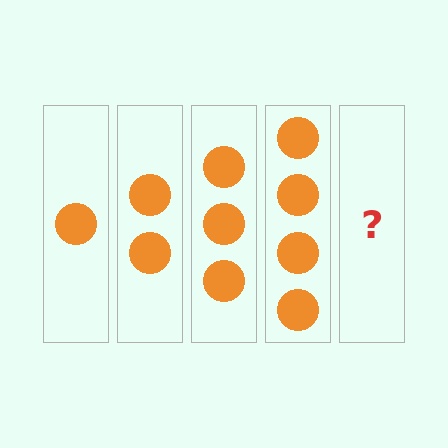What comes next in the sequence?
The next element should be 5 circles.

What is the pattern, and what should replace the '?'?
The pattern is that each step adds one more circle. The '?' should be 5 circles.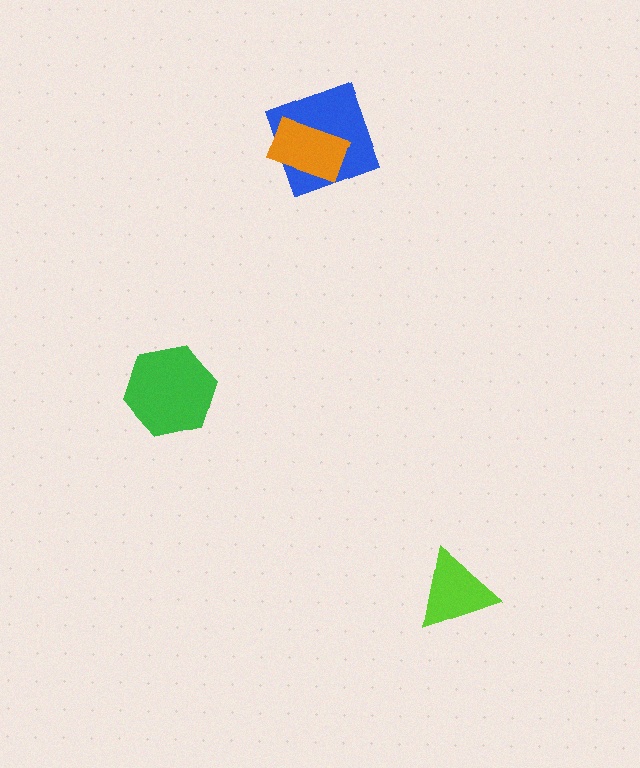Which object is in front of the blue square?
The orange rectangle is in front of the blue square.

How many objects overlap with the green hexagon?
0 objects overlap with the green hexagon.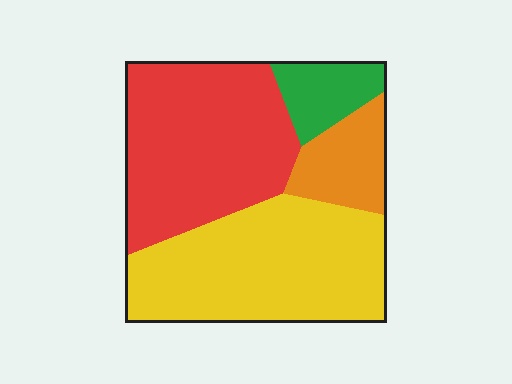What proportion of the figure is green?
Green takes up about one tenth (1/10) of the figure.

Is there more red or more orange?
Red.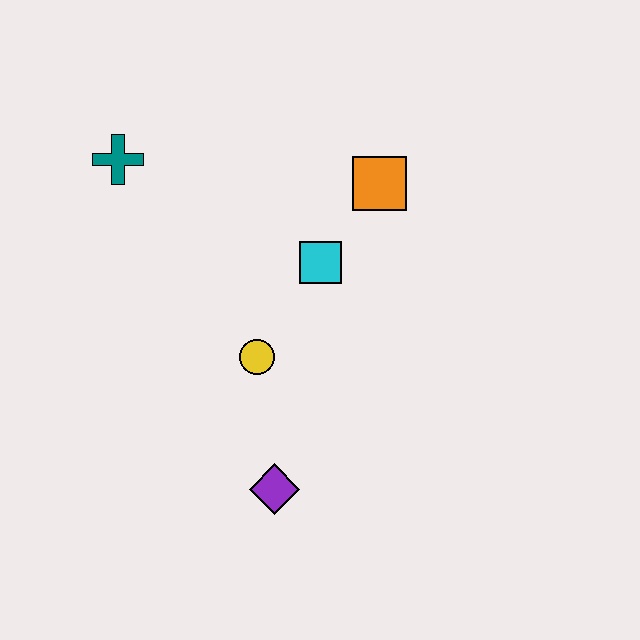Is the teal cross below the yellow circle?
No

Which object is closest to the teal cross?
The cyan square is closest to the teal cross.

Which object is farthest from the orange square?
The purple diamond is farthest from the orange square.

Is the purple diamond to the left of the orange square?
Yes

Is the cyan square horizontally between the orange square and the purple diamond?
Yes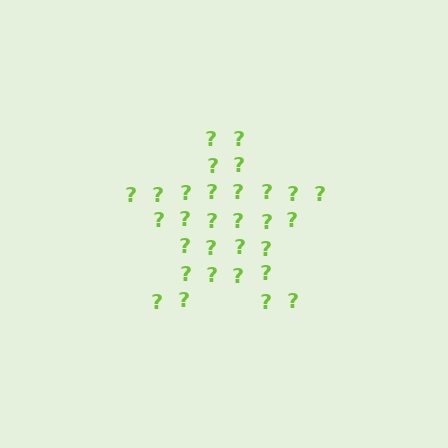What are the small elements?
The small elements are question marks.